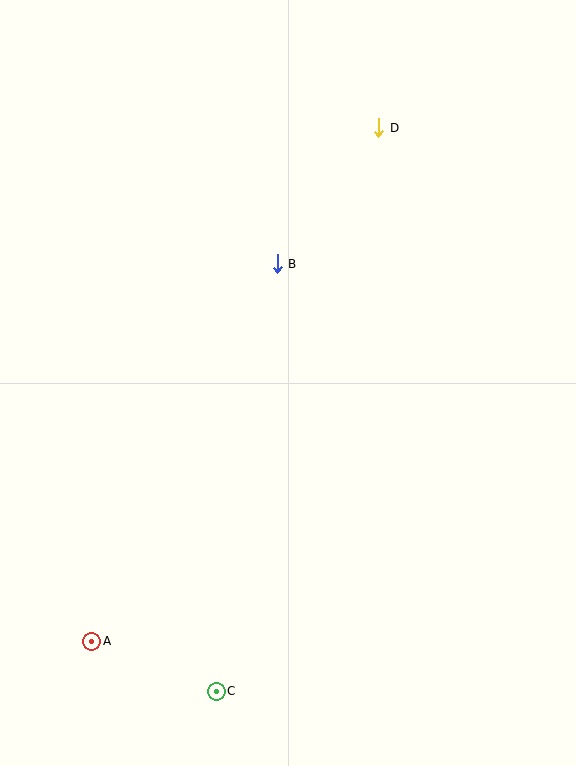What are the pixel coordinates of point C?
Point C is at (216, 691).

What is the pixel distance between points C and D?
The distance between C and D is 586 pixels.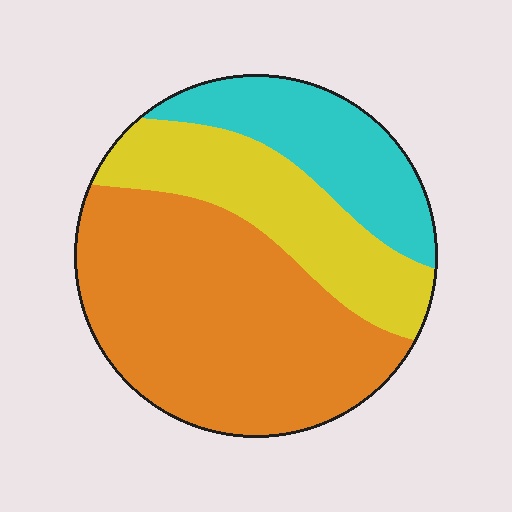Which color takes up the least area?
Cyan, at roughly 20%.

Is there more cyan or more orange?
Orange.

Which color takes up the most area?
Orange, at roughly 55%.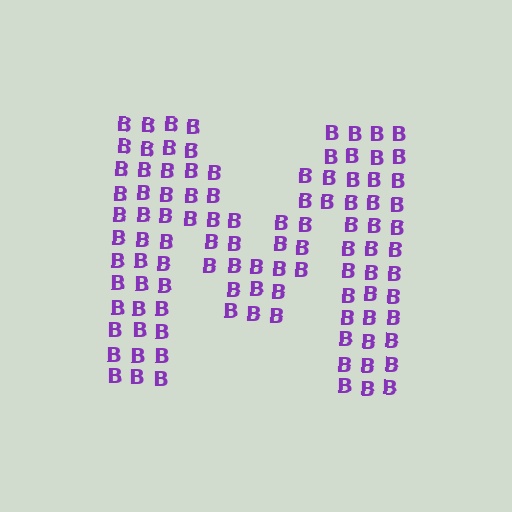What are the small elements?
The small elements are letter B's.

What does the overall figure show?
The overall figure shows the letter M.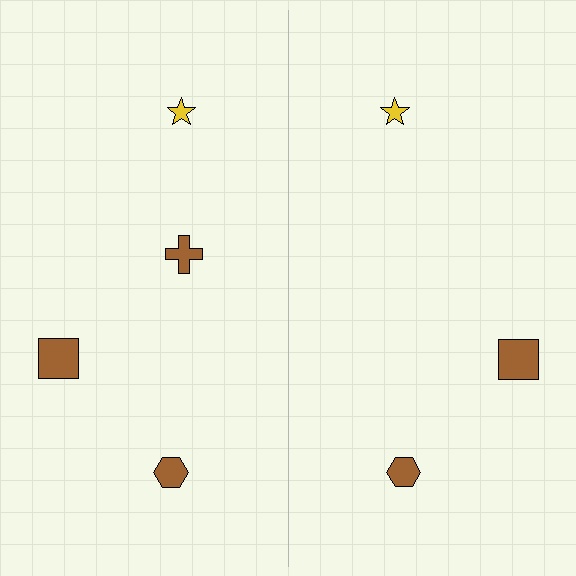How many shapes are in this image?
There are 7 shapes in this image.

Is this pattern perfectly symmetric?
No, the pattern is not perfectly symmetric. A brown cross is missing from the right side.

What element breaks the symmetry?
A brown cross is missing from the right side.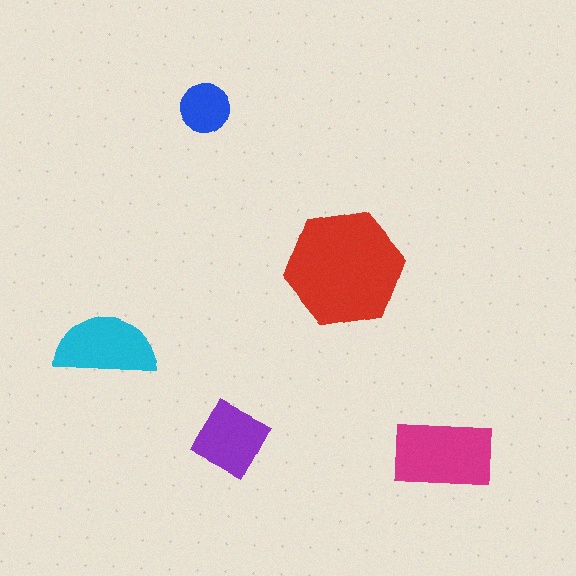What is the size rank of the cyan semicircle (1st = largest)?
3rd.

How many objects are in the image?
There are 5 objects in the image.